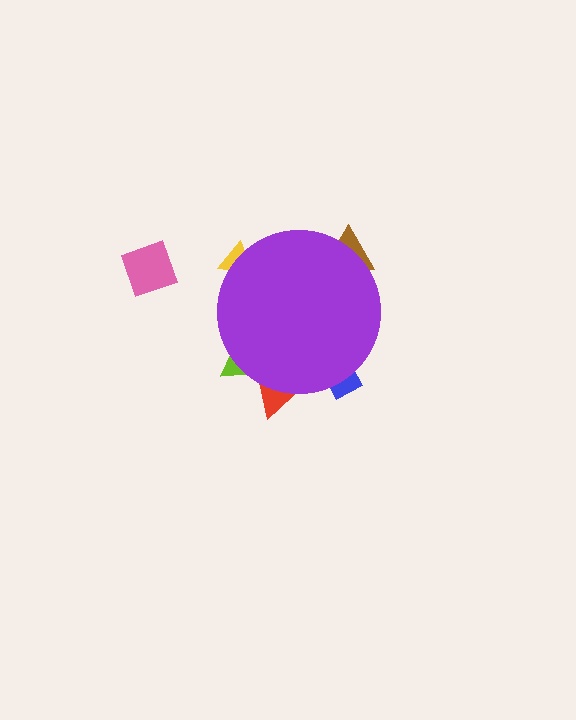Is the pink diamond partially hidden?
No, the pink diamond is fully visible.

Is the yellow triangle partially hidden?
Yes, the yellow triangle is partially hidden behind the purple circle.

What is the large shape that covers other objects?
A purple circle.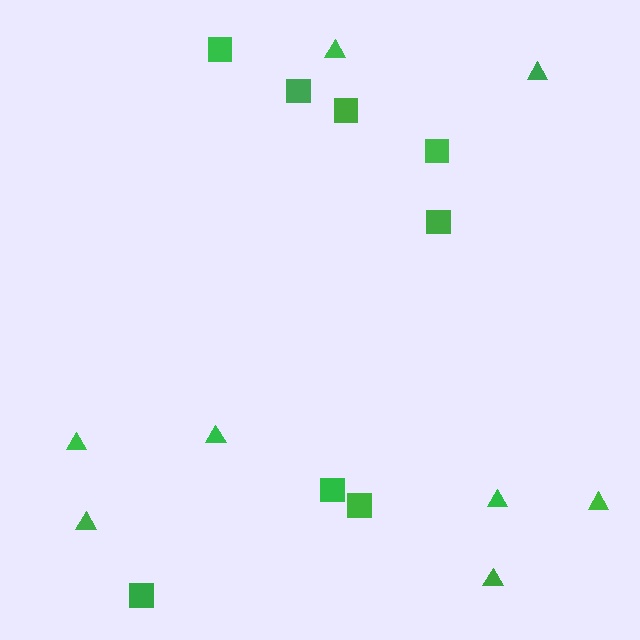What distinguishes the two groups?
There are 2 groups: one group of triangles (8) and one group of squares (8).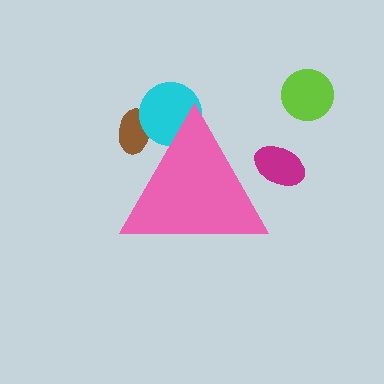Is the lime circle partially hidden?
No, the lime circle is fully visible.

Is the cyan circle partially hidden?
Yes, the cyan circle is partially hidden behind the pink triangle.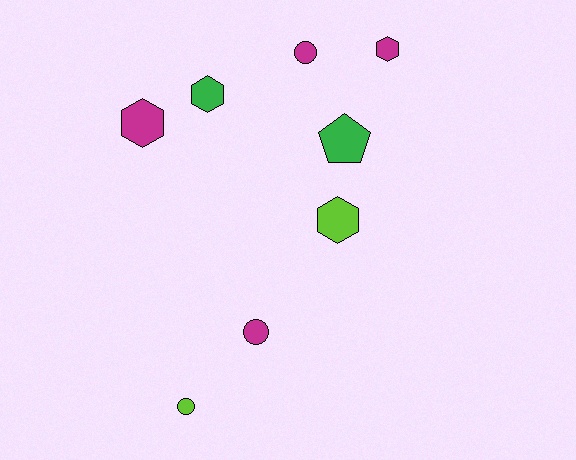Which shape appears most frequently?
Hexagon, with 4 objects.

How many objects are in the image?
There are 8 objects.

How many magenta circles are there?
There are 2 magenta circles.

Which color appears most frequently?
Magenta, with 4 objects.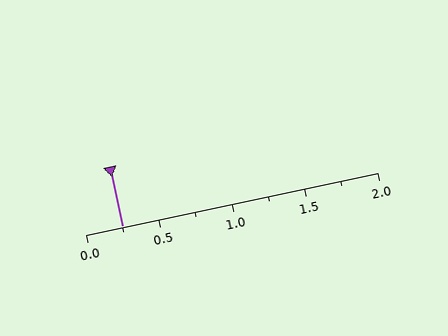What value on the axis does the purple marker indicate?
The marker indicates approximately 0.25.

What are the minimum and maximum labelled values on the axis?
The axis runs from 0.0 to 2.0.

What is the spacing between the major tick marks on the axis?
The major ticks are spaced 0.5 apart.